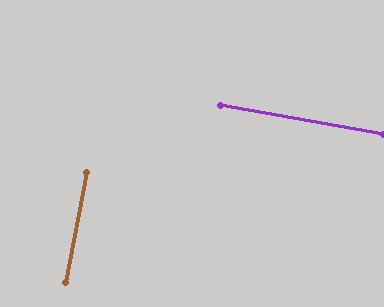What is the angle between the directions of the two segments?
Approximately 90 degrees.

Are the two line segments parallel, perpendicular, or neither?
Perpendicular — they meet at approximately 90°.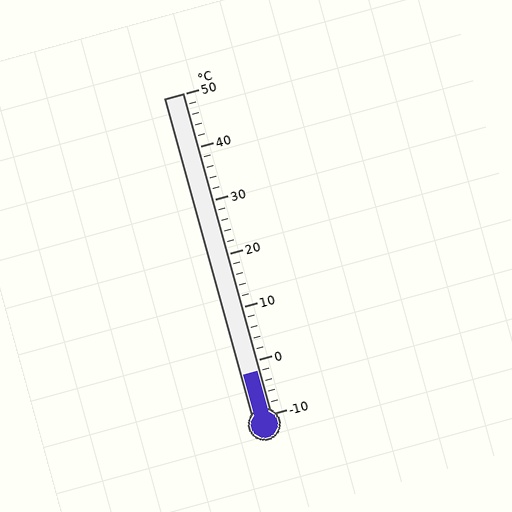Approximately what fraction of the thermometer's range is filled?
The thermometer is filled to approximately 15% of its range.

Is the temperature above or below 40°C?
The temperature is below 40°C.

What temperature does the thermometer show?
The thermometer shows approximately -2°C.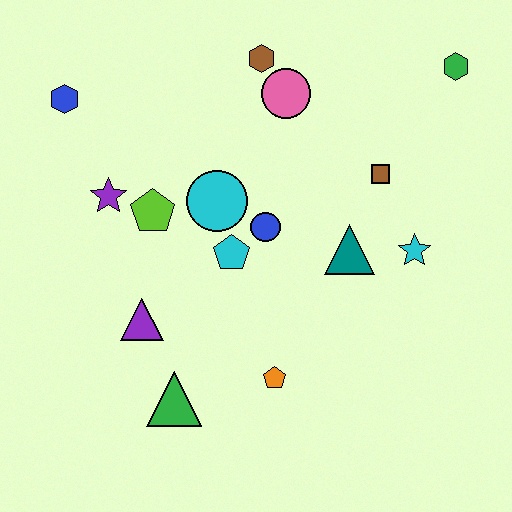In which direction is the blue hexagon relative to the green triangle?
The blue hexagon is above the green triangle.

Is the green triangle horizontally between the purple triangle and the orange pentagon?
Yes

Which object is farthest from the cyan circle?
The green hexagon is farthest from the cyan circle.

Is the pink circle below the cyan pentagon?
No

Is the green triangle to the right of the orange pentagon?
No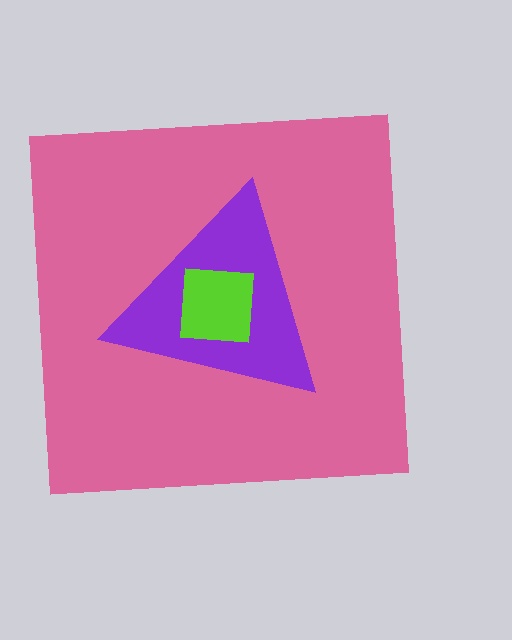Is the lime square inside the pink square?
Yes.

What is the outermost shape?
The pink square.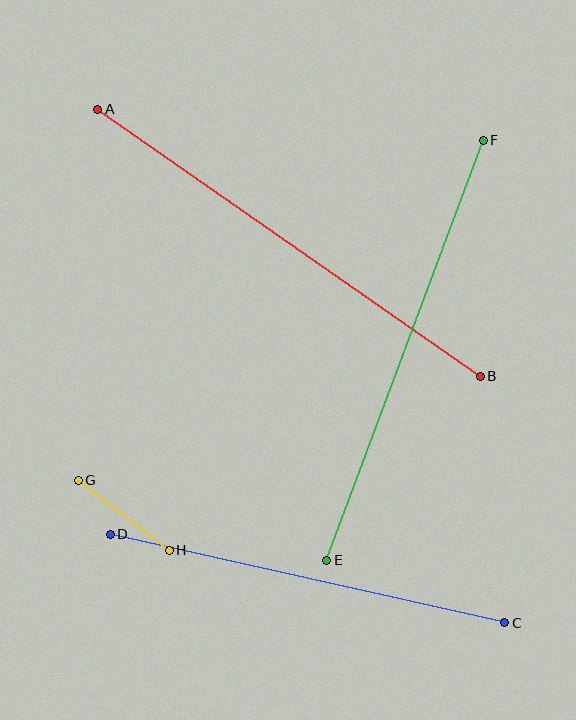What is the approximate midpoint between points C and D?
The midpoint is at approximately (308, 578) pixels.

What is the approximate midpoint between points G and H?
The midpoint is at approximately (124, 515) pixels.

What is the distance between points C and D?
The distance is approximately 404 pixels.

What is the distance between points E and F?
The distance is approximately 448 pixels.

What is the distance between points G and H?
The distance is approximately 115 pixels.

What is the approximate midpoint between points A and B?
The midpoint is at approximately (289, 243) pixels.